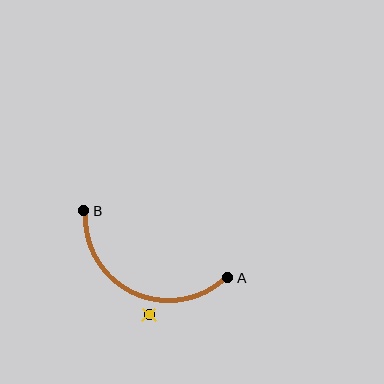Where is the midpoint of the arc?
The arc midpoint is the point on the curve farthest from the straight line joining A and B. It sits below that line.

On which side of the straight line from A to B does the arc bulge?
The arc bulges below the straight line connecting A and B.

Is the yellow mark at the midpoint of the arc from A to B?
No — the yellow mark does not lie on the arc at all. It sits slightly outside the curve.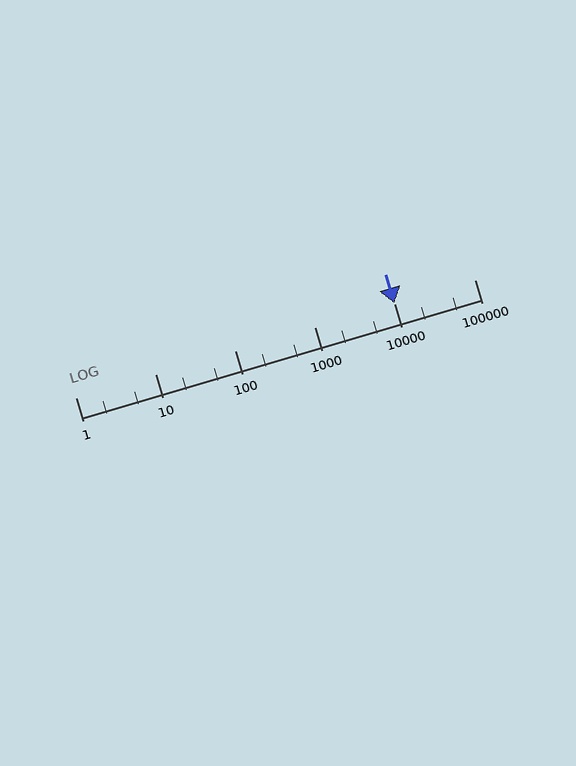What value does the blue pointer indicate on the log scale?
The pointer indicates approximately 10000.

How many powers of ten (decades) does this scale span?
The scale spans 5 decades, from 1 to 100000.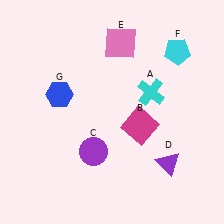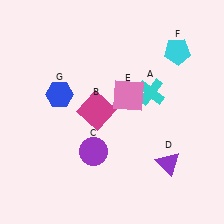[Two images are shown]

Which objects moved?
The objects that moved are: the magenta square (B), the pink square (E).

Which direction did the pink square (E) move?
The pink square (E) moved down.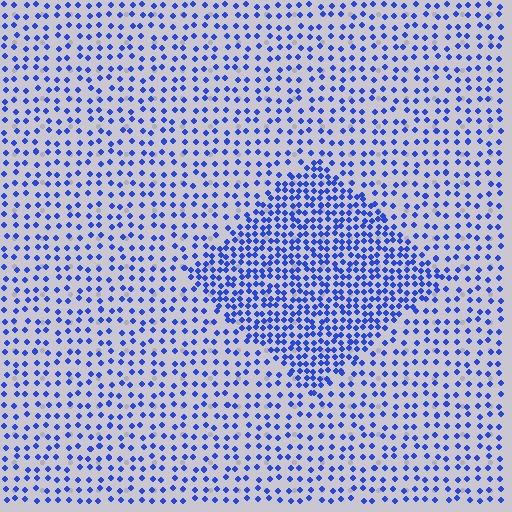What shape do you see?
I see a diamond.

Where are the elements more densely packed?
The elements are more densely packed inside the diamond boundary.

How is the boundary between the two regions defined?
The boundary is defined by a change in element density (approximately 2.1x ratio). All elements are the same color, size, and shape.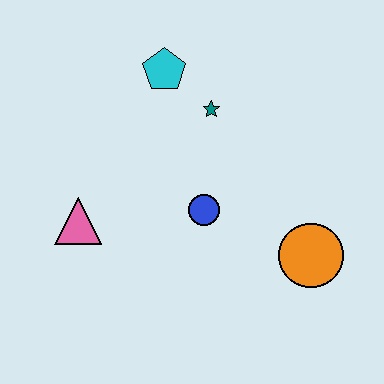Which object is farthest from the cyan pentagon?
The orange circle is farthest from the cyan pentagon.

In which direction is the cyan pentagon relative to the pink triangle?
The cyan pentagon is above the pink triangle.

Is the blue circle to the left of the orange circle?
Yes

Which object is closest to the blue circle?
The teal star is closest to the blue circle.